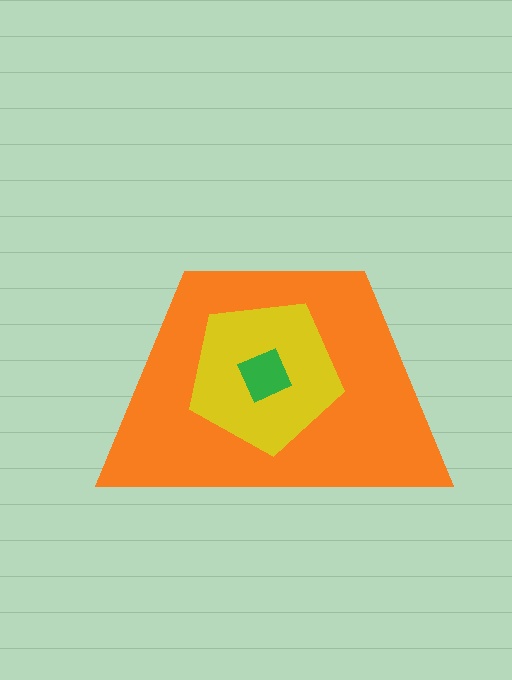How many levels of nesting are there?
3.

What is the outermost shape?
The orange trapezoid.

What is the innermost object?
The green square.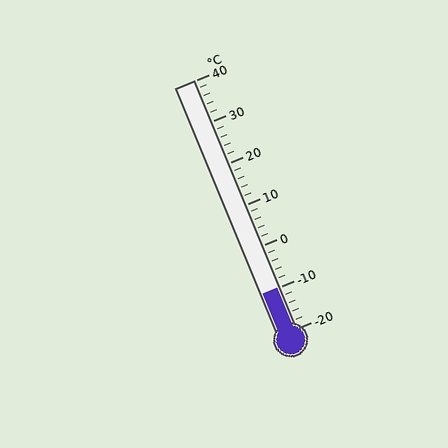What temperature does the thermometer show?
The thermometer shows approximately -10°C.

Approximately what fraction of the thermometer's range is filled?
The thermometer is filled to approximately 15% of its range.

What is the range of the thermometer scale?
The thermometer scale ranges from -20°C to 40°C.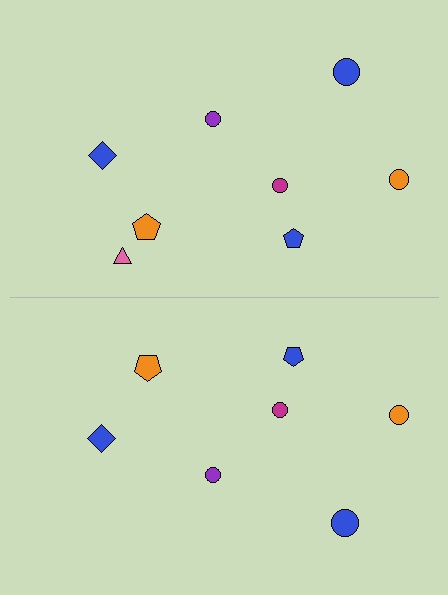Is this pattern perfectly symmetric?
No, the pattern is not perfectly symmetric. A pink triangle is missing from the bottom side.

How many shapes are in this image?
There are 15 shapes in this image.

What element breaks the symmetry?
A pink triangle is missing from the bottom side.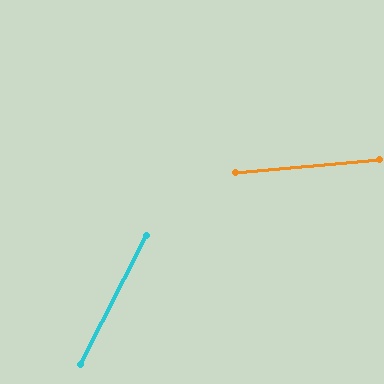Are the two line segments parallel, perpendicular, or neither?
Neither parallel nor perpendicular — they differ by about 57°.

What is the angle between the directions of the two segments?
Approximately 57 degrees.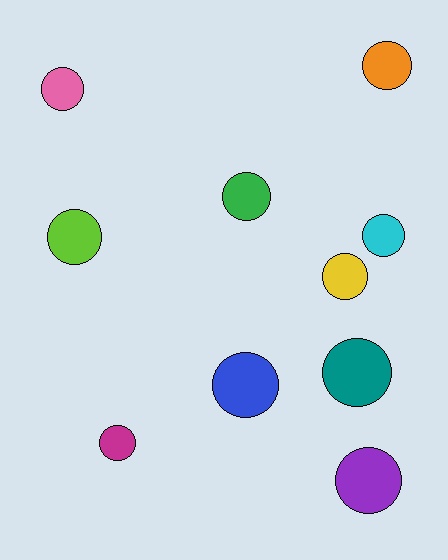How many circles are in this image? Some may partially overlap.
There are 10 circles.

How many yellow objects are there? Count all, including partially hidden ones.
There is 1 yellow object.